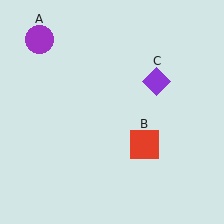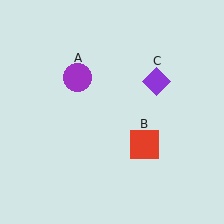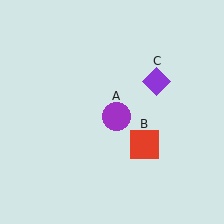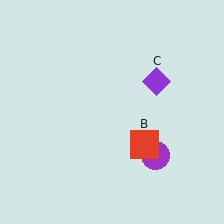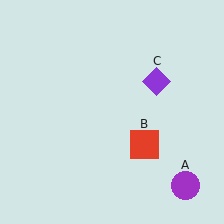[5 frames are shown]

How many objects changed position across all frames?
1 object changed position: purple circle (object A).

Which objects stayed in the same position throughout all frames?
Red square (object B) and purple diamond (object C) remained stationary.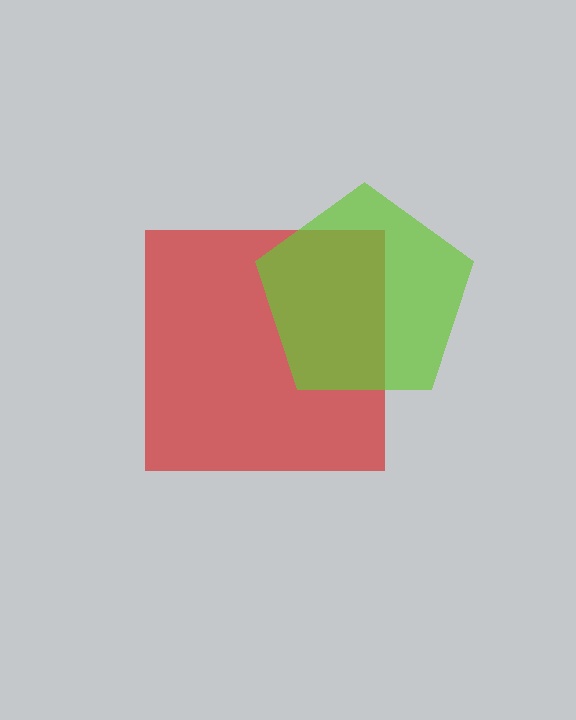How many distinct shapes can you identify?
There are 2 distinct shapes: a red square, a lime pentagon.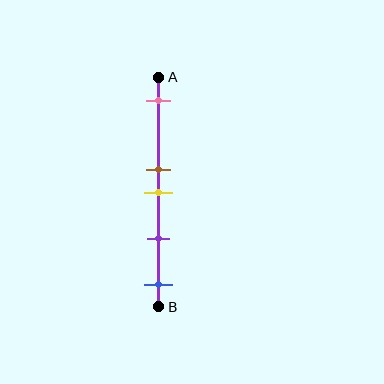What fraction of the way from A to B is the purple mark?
The purple mark is approximately 70% (0.7) of the way from A to B.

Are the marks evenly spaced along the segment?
No, the marks are not evenly spaced.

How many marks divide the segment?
There are 5 marks dividing the segment.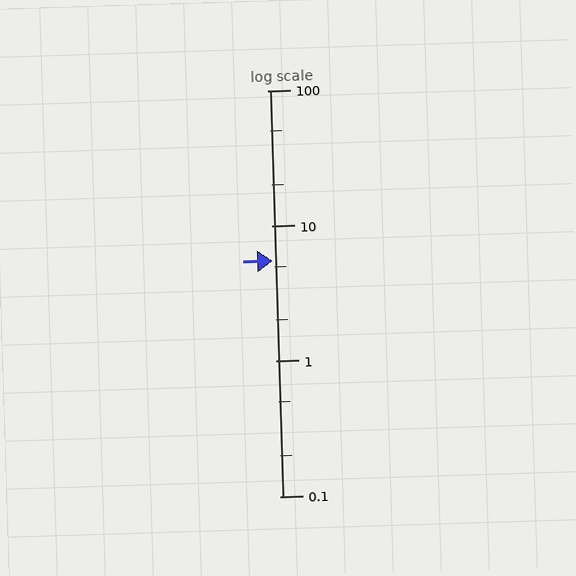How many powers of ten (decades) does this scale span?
The scale spans 3 decades, from 0.1 to 100.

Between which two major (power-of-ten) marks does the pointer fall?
The pointer is between 1 and 10.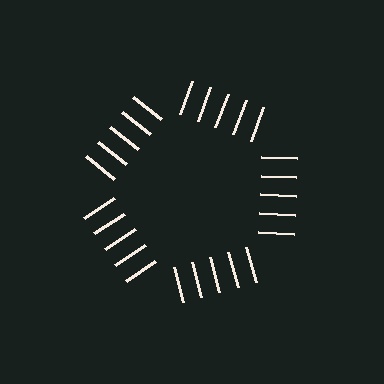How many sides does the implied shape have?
5 sides — the line-ends trace a pentagon.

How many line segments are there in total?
25 — 5 along each of the 5 edges.